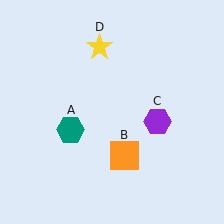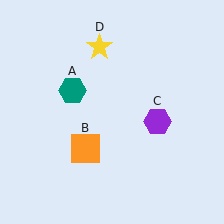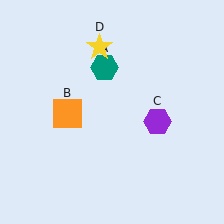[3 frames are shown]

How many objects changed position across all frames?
2 objects changed position: teal hexagon (object A), orange square (object B).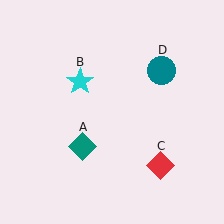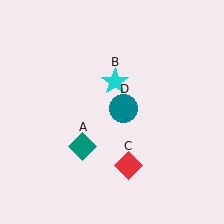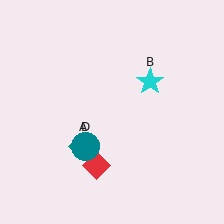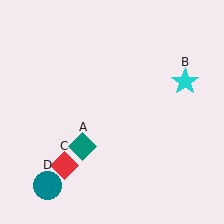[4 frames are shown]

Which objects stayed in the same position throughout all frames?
Teal diamond (object A) remained stationary.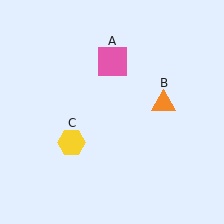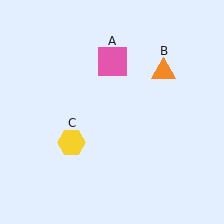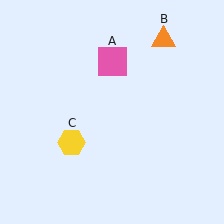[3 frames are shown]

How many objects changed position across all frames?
1 object changed position: orange triangle (object B).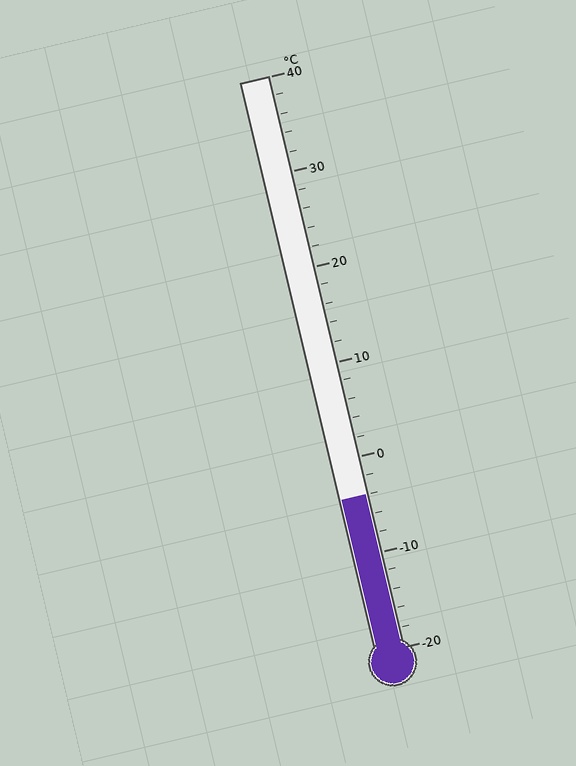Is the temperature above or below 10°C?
The temperature is below 10°C.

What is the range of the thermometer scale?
The thermometer scale ranges from -20°C to 40°C.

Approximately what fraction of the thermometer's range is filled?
The thermometer is filled to approximately 25% of its range.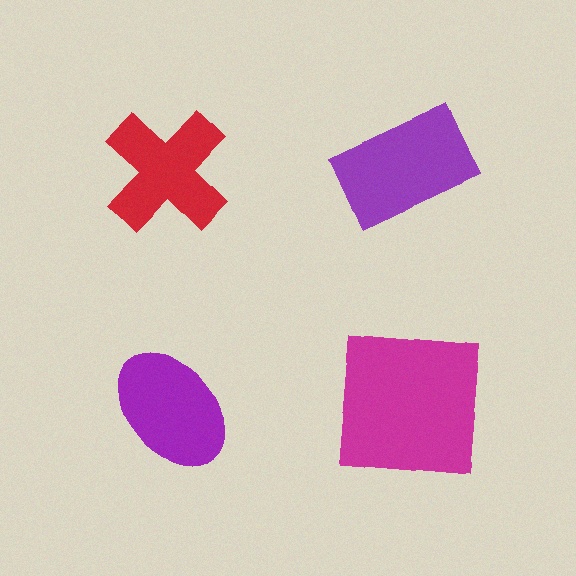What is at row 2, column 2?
A magenta square.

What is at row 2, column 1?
A purple ellipse.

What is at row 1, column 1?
A red cross.